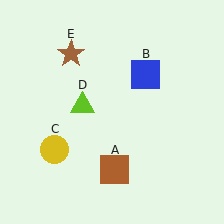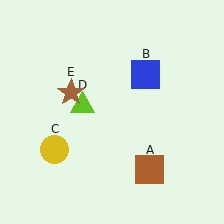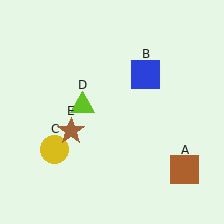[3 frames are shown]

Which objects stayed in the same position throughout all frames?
Blue square (object B) and yellow circle (object C) and lime triangle (object D) remained stationary.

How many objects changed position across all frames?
2 objects changed position: brown square (object A), brown star (object E).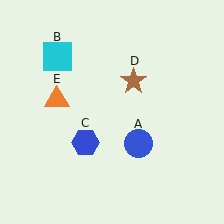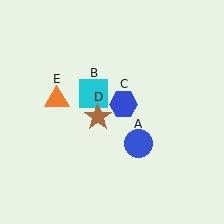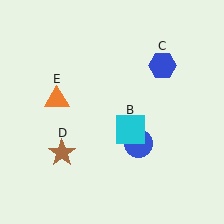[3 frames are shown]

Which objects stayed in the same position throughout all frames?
Blue circle (object A) and orange triangle (object E) remained stationary.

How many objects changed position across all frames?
3 objects changed position: cyan square (object B), blue hexagon (object C), brown star (object D).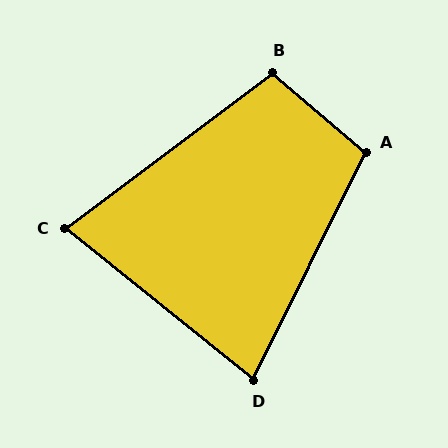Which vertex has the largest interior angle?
A, at approximately 104 degrees.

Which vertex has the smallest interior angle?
C, at approximately 76 degrees.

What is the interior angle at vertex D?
Approximately 77 degrees (acute).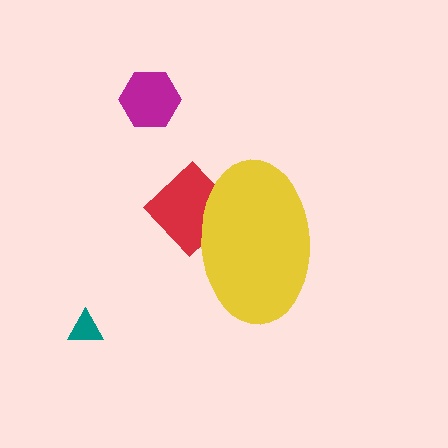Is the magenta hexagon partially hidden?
No, the magenta hexagon is fully visible.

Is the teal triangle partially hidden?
No, the teal triangle is fully visible.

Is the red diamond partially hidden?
Yes, the red diamond is partially hidden behind the yellow ellipse.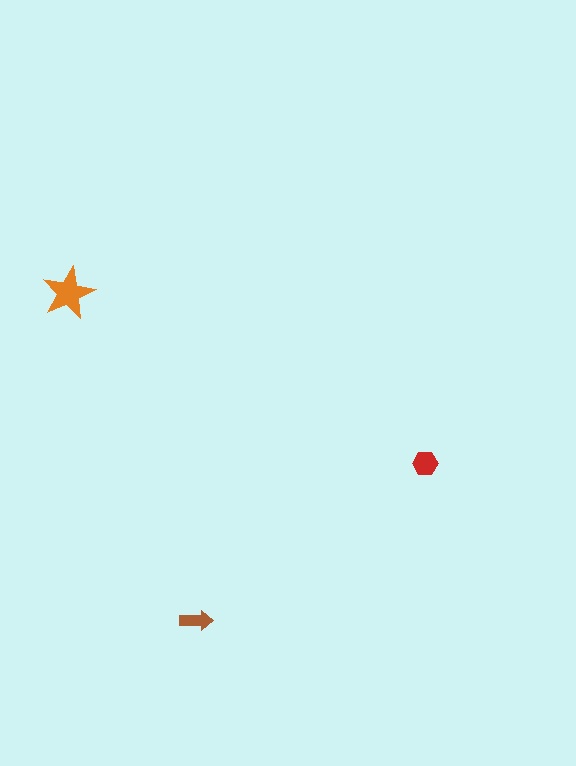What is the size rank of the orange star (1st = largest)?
1st.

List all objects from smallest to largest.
The brown arrow, the red hexagon, the orange star.